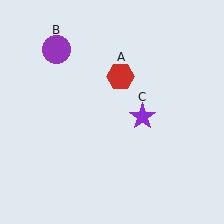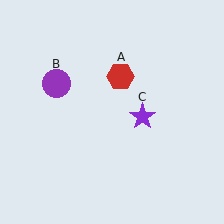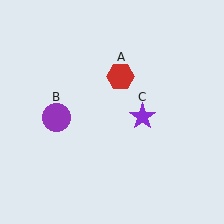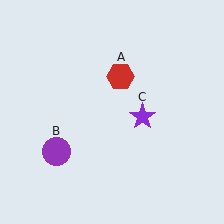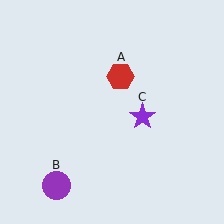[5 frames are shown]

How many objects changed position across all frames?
1 object changed position: purple circle (object B).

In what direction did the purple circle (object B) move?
The purple circle (object B) moved down.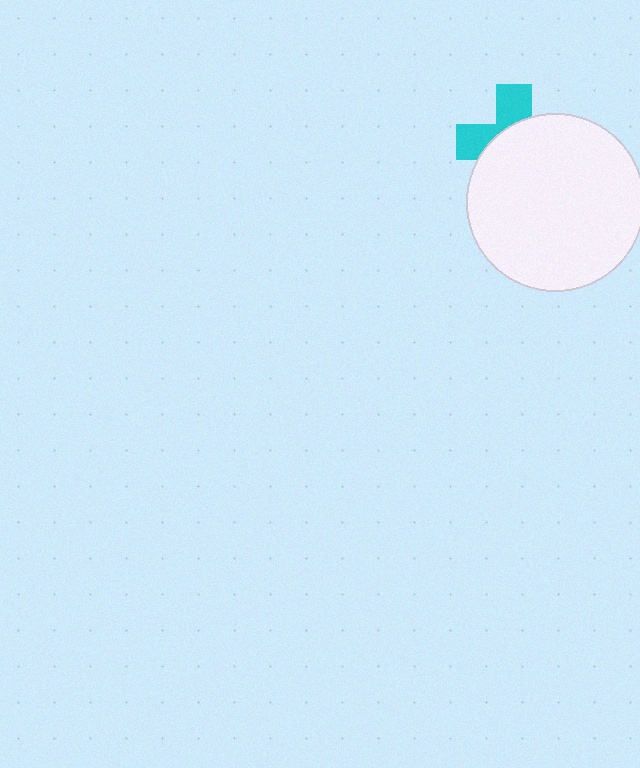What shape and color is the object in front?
The object in front is a white circle.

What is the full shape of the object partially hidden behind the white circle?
The partially hidden object is a cyan cross.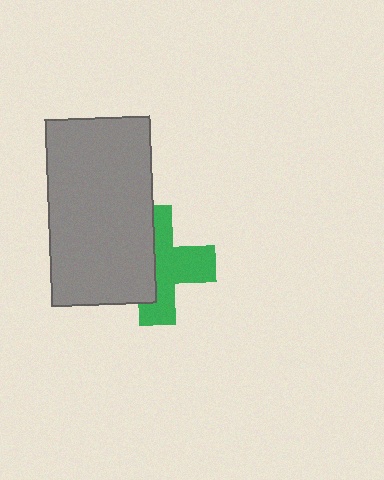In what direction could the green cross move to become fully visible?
The green cross could move right. That would shift it out from behind the gray rectangle entirely.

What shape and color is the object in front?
The object in front is a gray rectangle.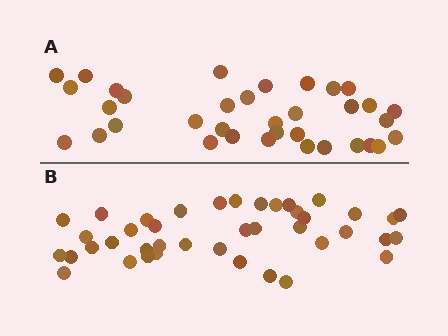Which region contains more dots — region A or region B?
Region B (the bottom region) has more dots.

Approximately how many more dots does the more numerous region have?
Region B has about 6 more dots than region A.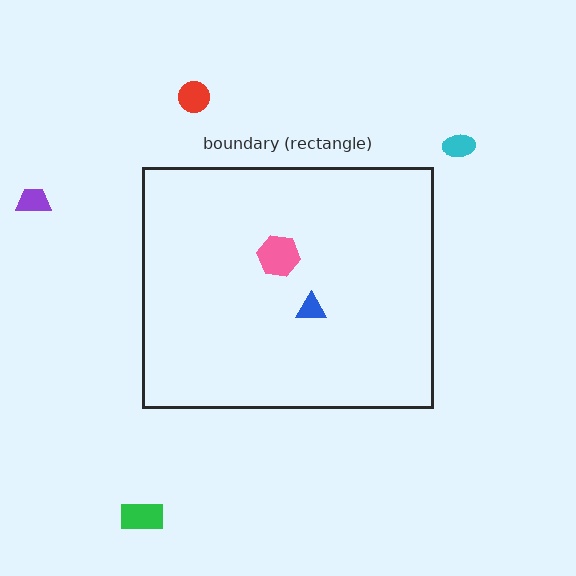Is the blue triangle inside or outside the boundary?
Inside.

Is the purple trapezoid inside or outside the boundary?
Outside.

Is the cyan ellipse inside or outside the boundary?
Outside.